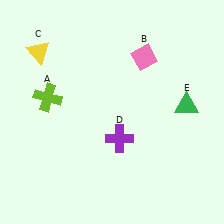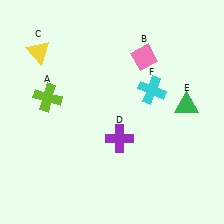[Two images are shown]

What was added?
A cyan cross (F) was added in Image 2.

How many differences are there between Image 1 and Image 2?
There is 1 difference between the two images.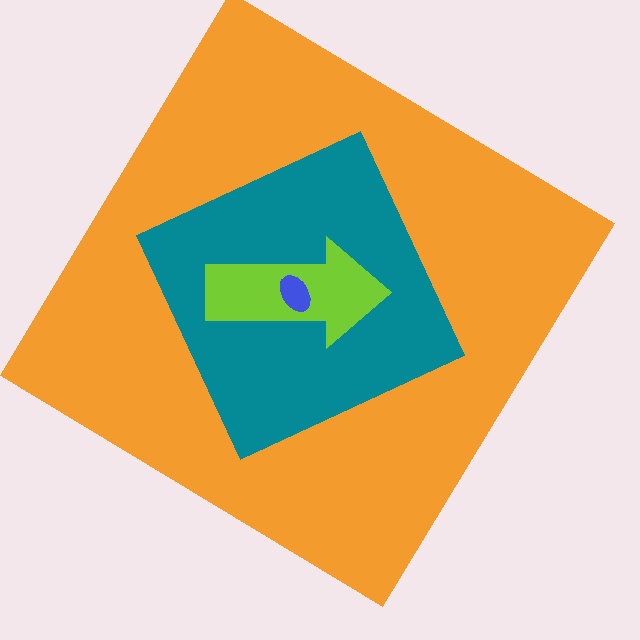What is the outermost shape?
The orange diamond.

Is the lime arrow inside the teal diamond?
Yes.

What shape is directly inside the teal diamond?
The lime arrow.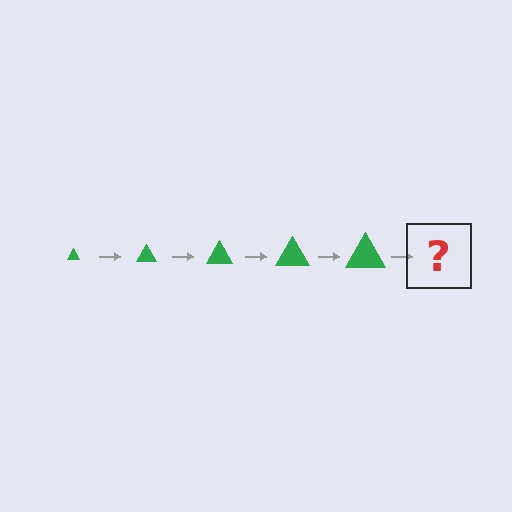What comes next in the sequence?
The next element should be a green triangle, larger than the previous one.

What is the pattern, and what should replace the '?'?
The pattern is that the triangle gets progressively larger each step. The '?' should be a green triangle, larger than the previous one.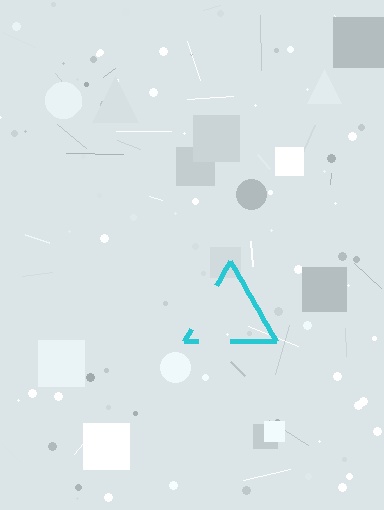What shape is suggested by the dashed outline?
The dashed outline suggests a triangle.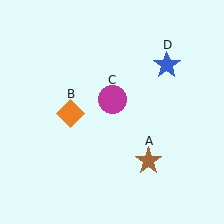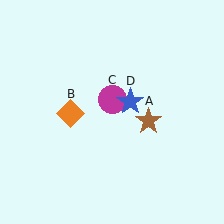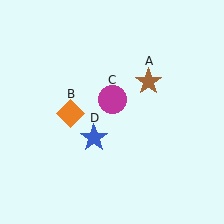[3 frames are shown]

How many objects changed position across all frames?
2 objects changed position: brown star (object A), blue star (object D).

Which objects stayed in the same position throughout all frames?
Orange diamond (object B) and magenta circle (object C) remained stationary.